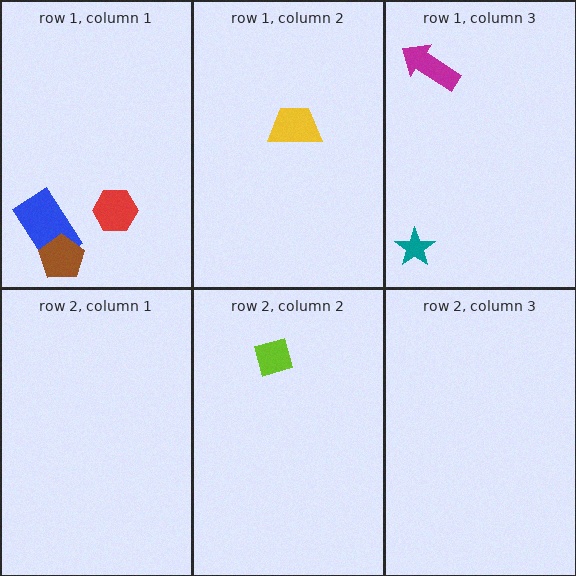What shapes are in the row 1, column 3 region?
The magenta arrow, the teal star.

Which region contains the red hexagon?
The row 1, column 1 region.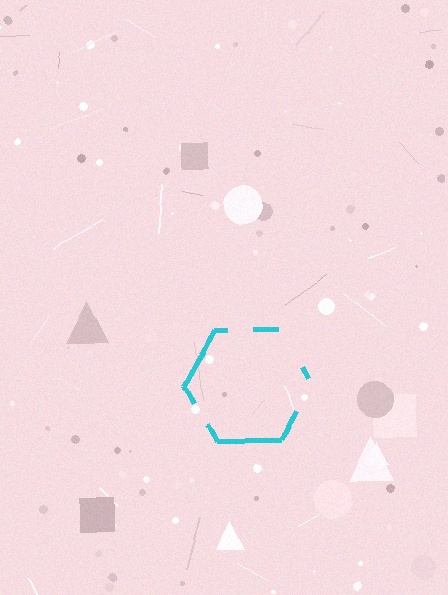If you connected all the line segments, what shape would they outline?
They would outline a hexagon.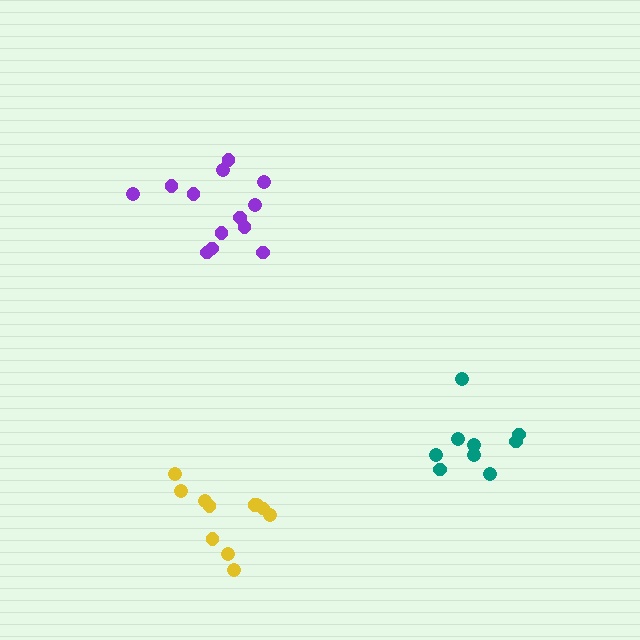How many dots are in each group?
Group 1: 11 dots, Group 2: 9 dots, Group 3: 13 dots (33 total).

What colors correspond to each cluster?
The clusters are colored: yellow, teal, purple.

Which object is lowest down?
The yellow cluster is bottommost.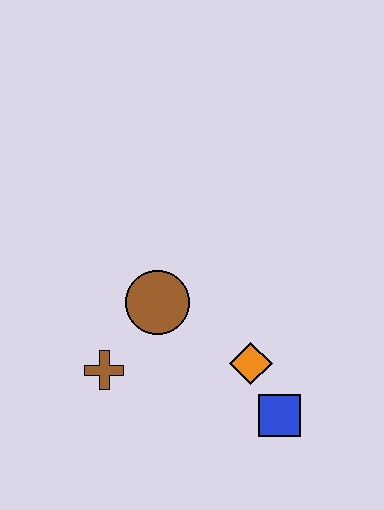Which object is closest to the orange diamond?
The blue square is closest to the orange diamond.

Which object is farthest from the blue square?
The brown cross is farthest from the blue square.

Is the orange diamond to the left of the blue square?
Yes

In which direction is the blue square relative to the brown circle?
The blue square is to the right of the brown circle.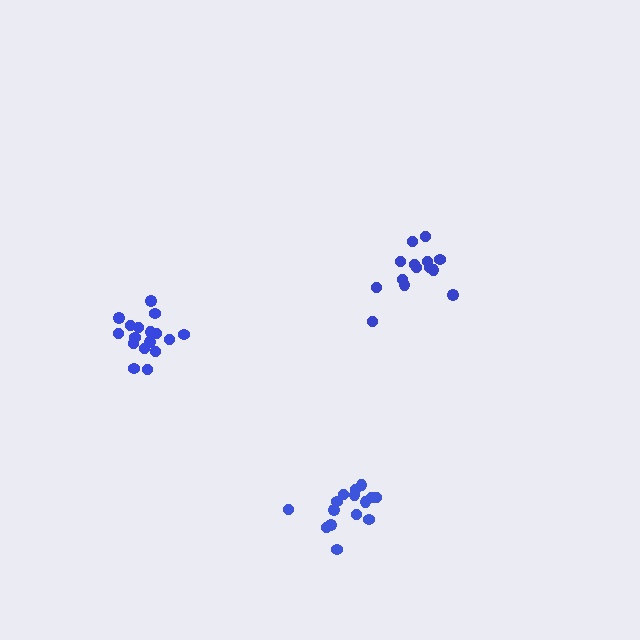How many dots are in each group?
Group 1: 17 dots, Group 2: 15 dots, Group 3: 14 dots (46 total).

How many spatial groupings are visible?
There are 3 spatial groupings.